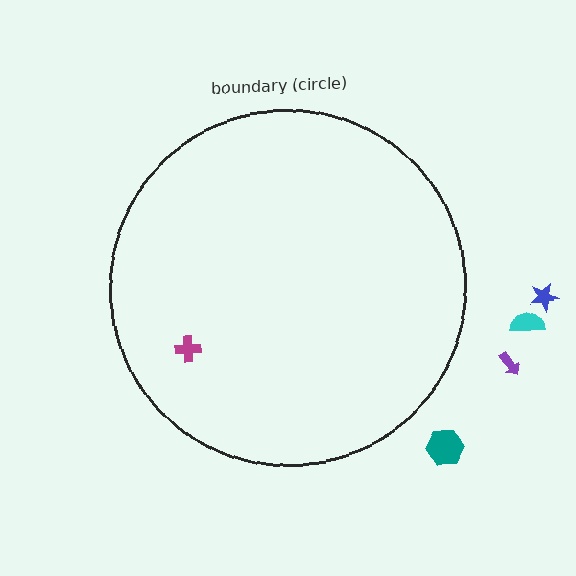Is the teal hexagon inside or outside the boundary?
Outside.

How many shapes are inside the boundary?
1 inside, 4 outside.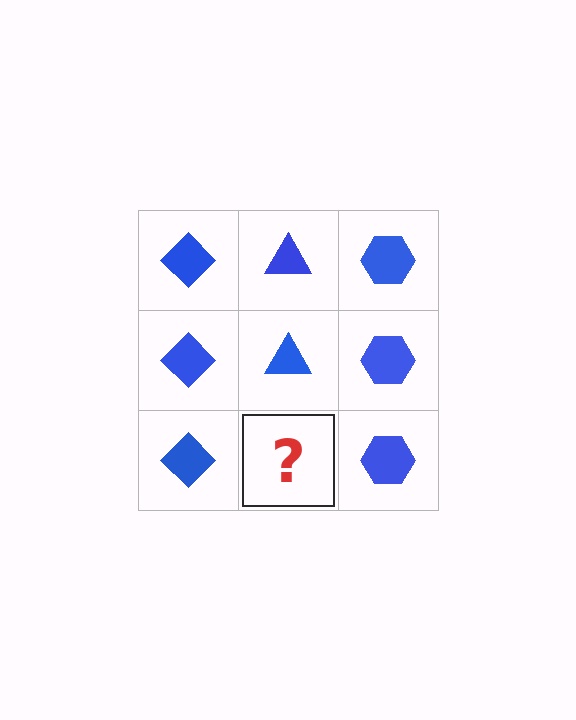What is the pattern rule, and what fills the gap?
The rule is that each column has a consistent shape. The gap should be filled with a blue triangle.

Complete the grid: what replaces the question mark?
The question mark should be replaced with a blue triangle.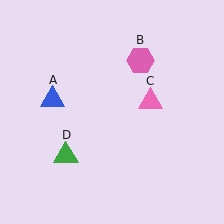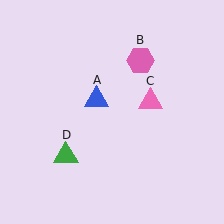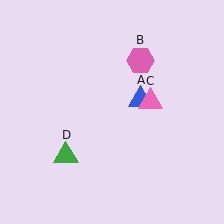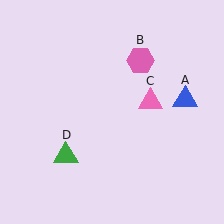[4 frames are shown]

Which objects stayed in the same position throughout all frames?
Pink hexagon (object B) and pink triangle (object C) and green triangle (object D) remained stationary.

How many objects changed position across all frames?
1 object changed position: blue triangle (object A).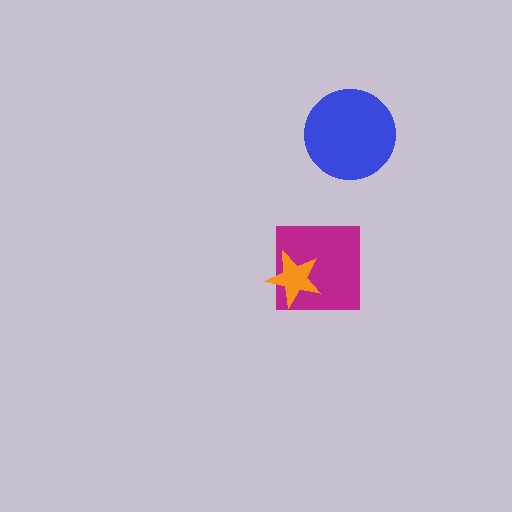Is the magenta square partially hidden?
Yes, it is partially covered by another shape.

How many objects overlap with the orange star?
1 object overlaps with the orange star.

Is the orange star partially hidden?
No, no other shape covers it.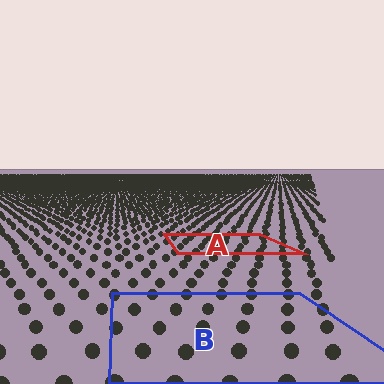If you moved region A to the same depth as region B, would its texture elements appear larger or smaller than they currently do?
They would appear larger. At a closer depth, the same texture elements are projected at a bigger on-screen size.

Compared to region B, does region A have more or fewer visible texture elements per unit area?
Region A has more texture elements per unit area — they are packed more densely because it is farther away.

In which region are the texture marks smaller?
The texture marks are smaller in region A, because it is farther away.